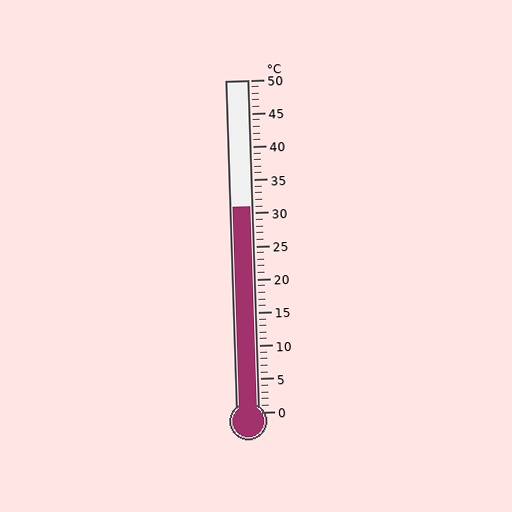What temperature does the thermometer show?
The thermometer shows approximately 31°C.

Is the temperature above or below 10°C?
The temperature is above 10°C.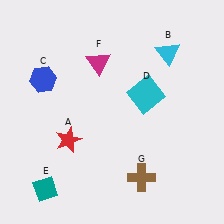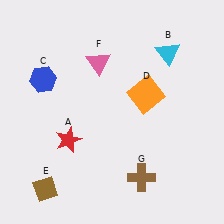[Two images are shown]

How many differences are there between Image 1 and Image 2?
There are 3 differences between the two images.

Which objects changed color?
D changed from cyan to orange. E changed from teal to brown. F changed from magenta to pink.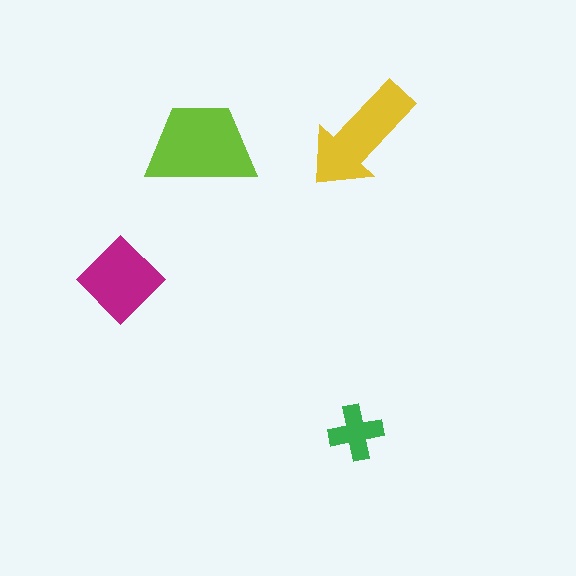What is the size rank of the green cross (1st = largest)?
4th.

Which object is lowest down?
The green cross is bottommost.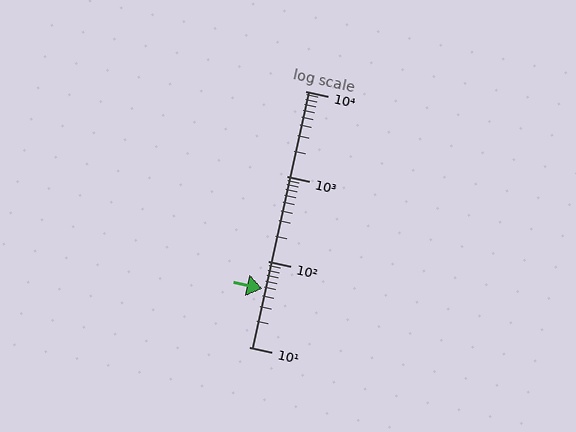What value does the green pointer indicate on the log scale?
The pointer indicates approximately 48.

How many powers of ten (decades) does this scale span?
The scale spans 3 decades, from 10 to 10000.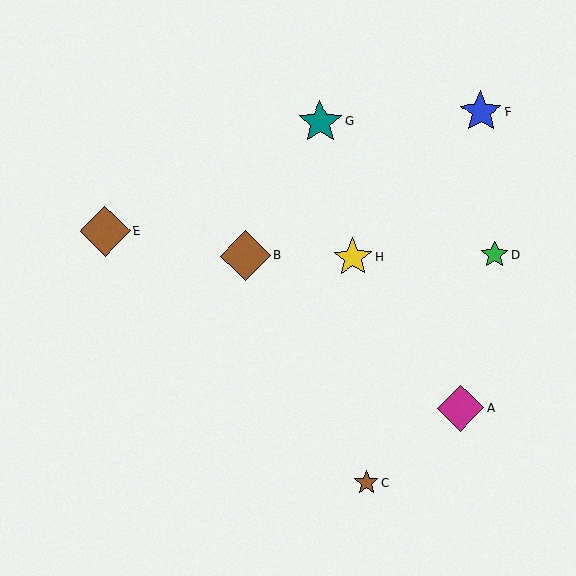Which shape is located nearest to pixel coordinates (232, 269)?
The brown diamond (labeled B) at (245, 256) is nearest to that location.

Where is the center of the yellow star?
The center of the yellow star is at (353, 258).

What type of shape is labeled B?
Shape B is a brown diamond.